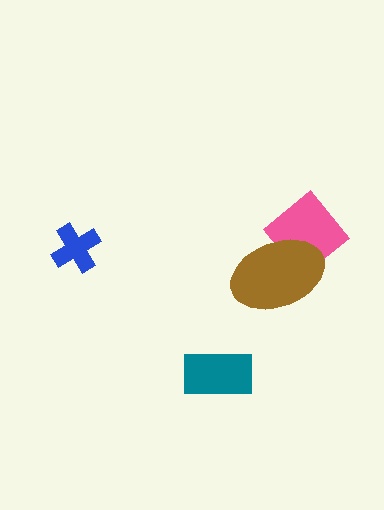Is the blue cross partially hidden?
No, no other shape covers it.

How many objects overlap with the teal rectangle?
0 objects overlap with the teal rectangle.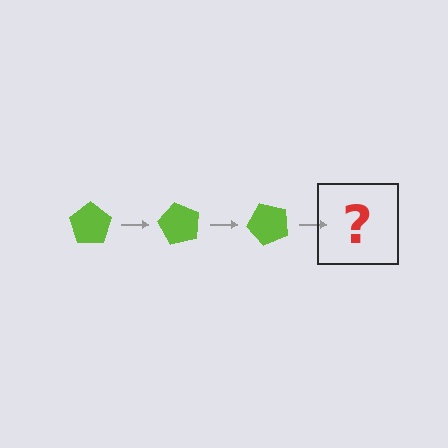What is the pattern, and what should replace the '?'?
The pattern is that the pentagon rotates 60 degrees each step. The '?' should be a lime pentagon rotated 180 degrees.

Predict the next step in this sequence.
The next step is a lime pentagon rotated 180 degrees.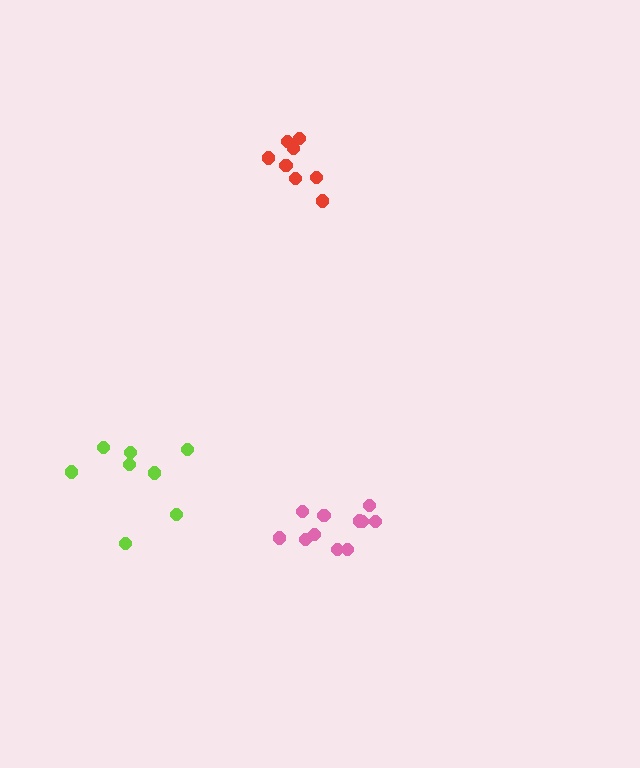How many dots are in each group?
Group 1: 8 dots, Group 2: 11 dots, Group 3: 8 dots (27 total).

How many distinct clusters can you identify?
There are 3 distinct clusters.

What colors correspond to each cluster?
The clusters are colored: red, pink, lime.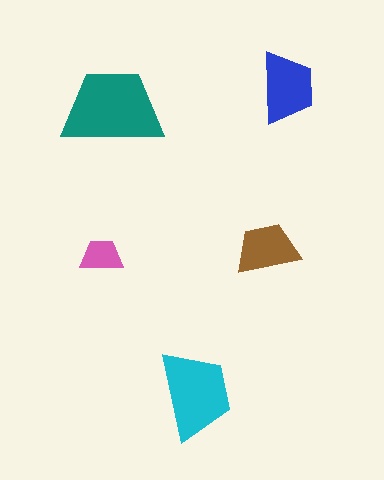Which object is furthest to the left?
The pink trapezoid is leftmost.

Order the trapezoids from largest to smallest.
the teal one, the cyan one, the blue one, the brown one, the pink one.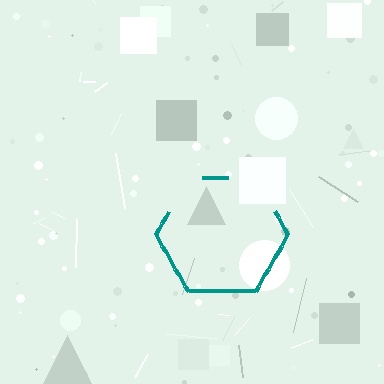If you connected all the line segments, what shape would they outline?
They would outline a hexagon.